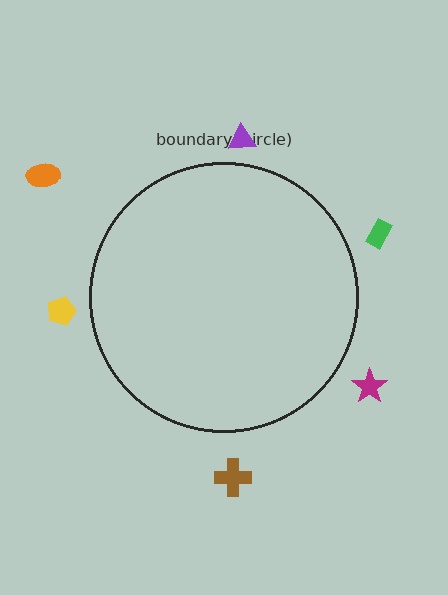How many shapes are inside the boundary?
0 inside, 6 outside.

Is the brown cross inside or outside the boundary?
Outside.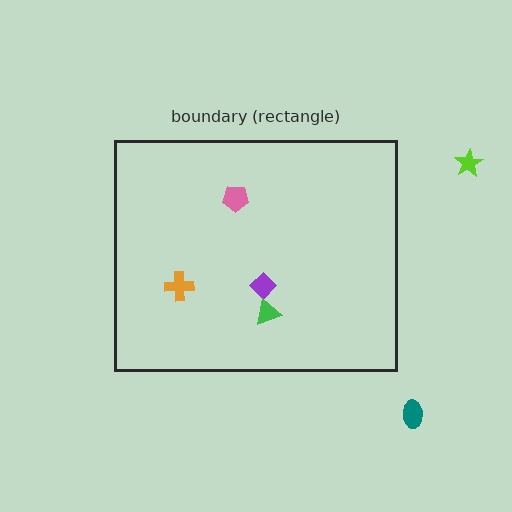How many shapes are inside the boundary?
4 inside, 2 outside.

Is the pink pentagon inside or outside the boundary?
Inside.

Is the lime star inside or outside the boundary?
Outside.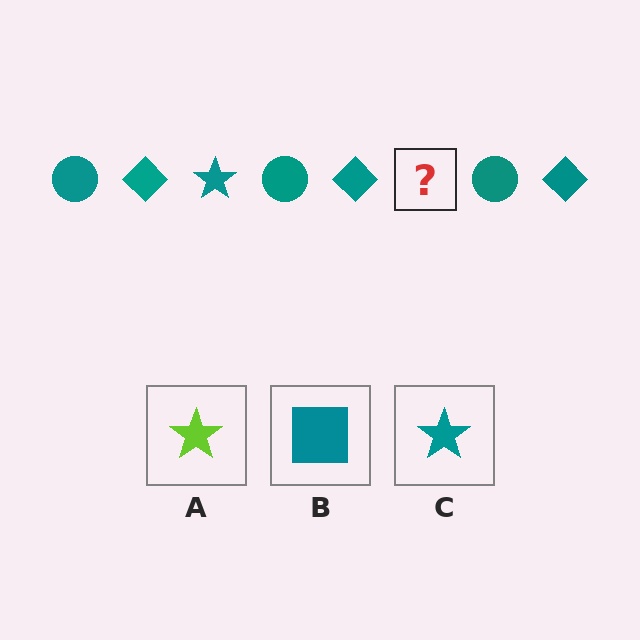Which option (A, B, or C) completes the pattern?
C.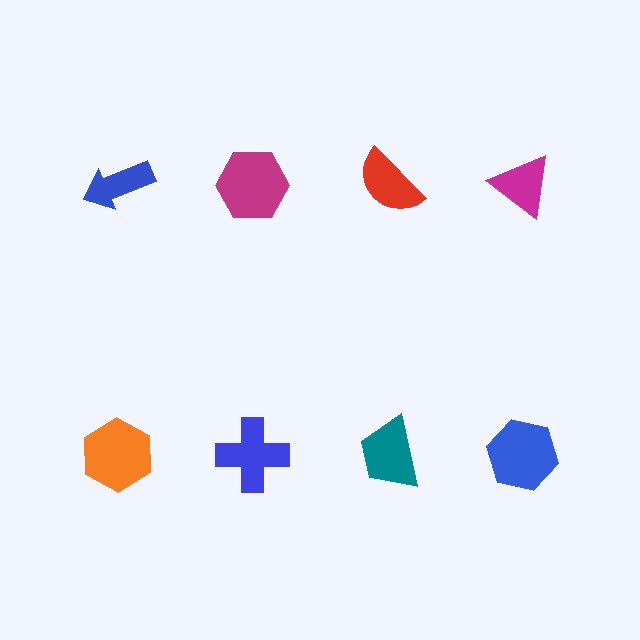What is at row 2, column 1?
An orange hexagon.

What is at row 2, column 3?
A teal trapezoid.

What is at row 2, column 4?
A blue hexagon.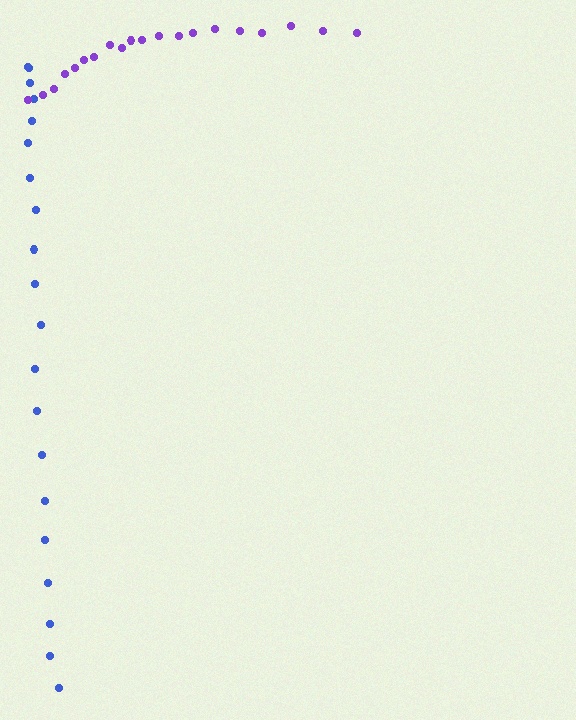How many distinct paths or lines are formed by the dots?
There are 2 distinct paths.